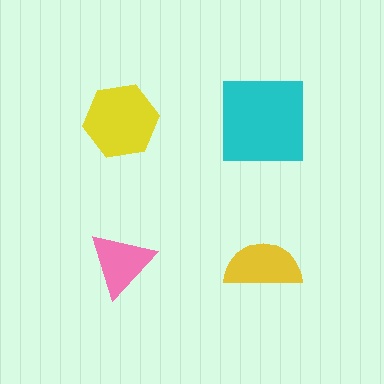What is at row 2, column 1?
A pink triangle.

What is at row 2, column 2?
A yellow semicircle.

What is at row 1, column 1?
A yellow hexagon.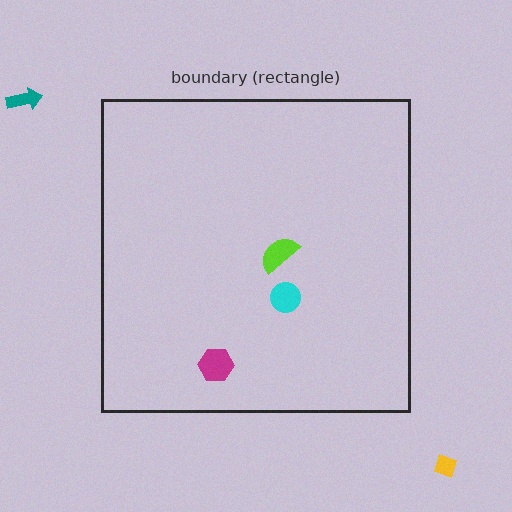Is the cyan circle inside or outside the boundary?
Inside.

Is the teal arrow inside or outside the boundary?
Outside.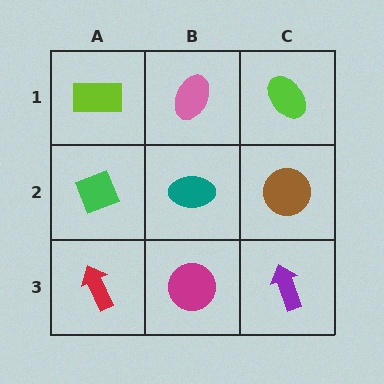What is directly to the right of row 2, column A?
A teal ellipse.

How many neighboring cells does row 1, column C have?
2.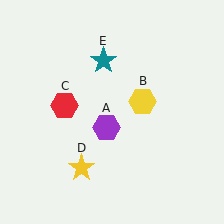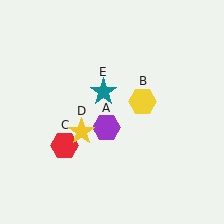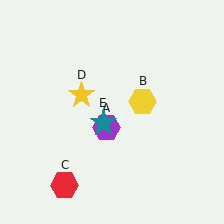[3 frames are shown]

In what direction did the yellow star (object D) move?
The yellow star (object D) moved up.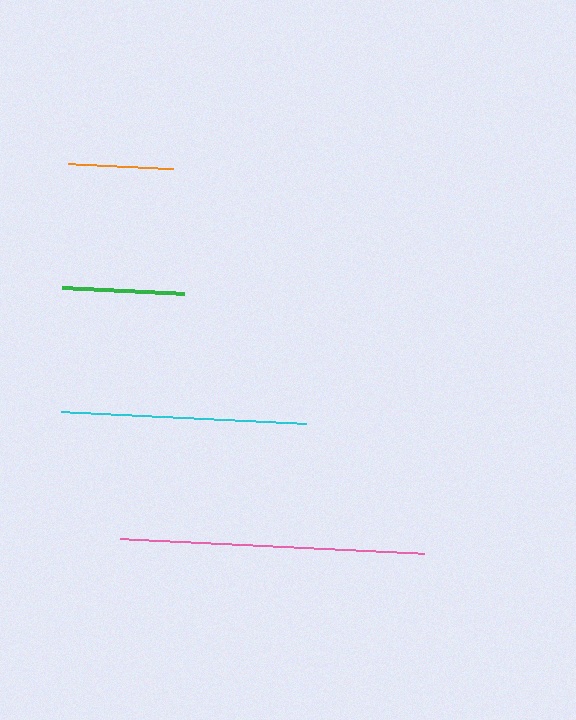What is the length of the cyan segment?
The cyan segment is approximately 246 pixels long.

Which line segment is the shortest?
The orange line is the shortest at approximately 105 pixels.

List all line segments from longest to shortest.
From longest to shortest: pink, cyan, green, orange.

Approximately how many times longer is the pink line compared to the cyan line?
The pink line is approximately 1.2 times the length of the cyan line.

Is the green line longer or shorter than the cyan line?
The cyan line is longer than the green line.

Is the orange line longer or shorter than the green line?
The green line is longer than the orange line.